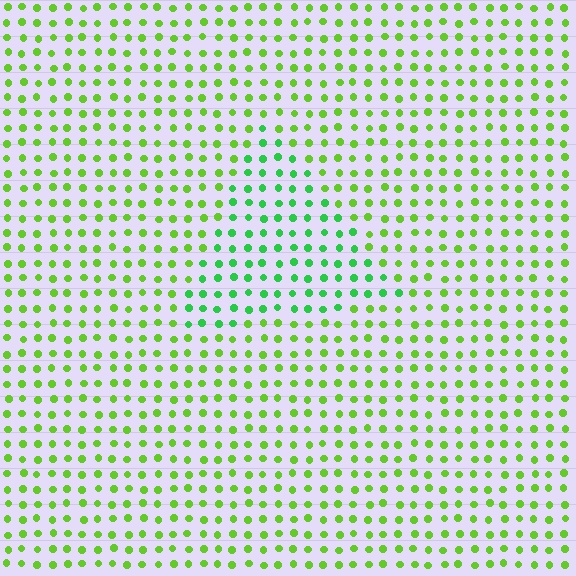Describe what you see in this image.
The image is filled with small lime elements in a uniform arrangement. A triangle-shaped region is visible where the elements are tinted to a slightly different hue, forming a subtle color boundary.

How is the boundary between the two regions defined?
The boundary is defined purely by a slight shift in hue (about 32 degrees). Spacing, size, and orientation are identical on both sides.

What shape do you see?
I see a triangle.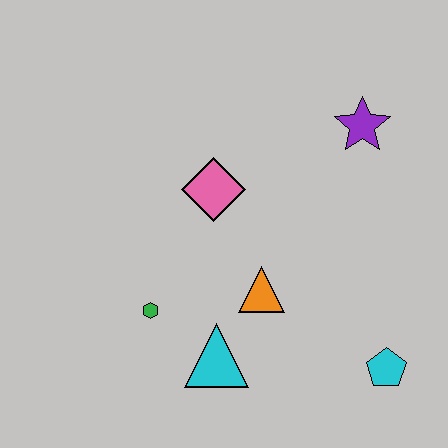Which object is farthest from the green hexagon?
The purple star is farthest from the green hexagon.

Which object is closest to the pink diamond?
The orange triangle is closest to the pink diamond.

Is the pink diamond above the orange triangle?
Yes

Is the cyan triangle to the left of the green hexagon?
No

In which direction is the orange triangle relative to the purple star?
The orange triangle is below the purple star.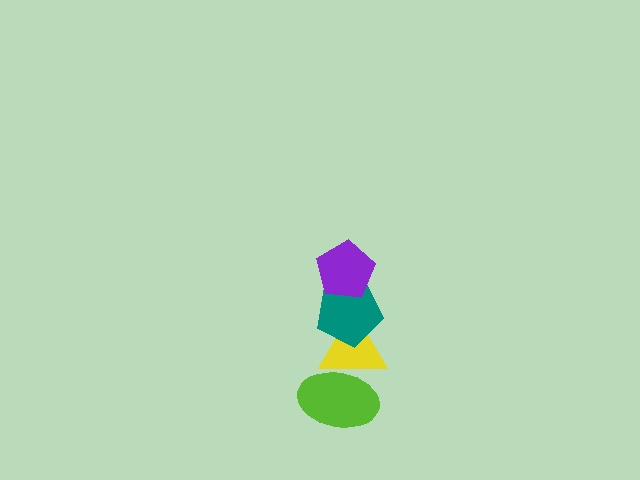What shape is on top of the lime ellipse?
The yellow triangle is on top of the lime ellipse.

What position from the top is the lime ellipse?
The lime ellipse is 4th from the top.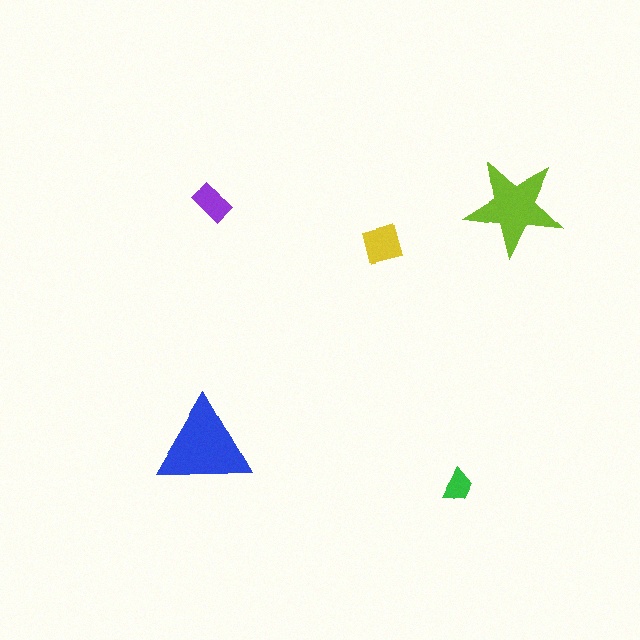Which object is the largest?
The blue triangle.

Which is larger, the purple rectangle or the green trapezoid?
The purple rectangle.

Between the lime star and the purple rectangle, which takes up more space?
The lime star.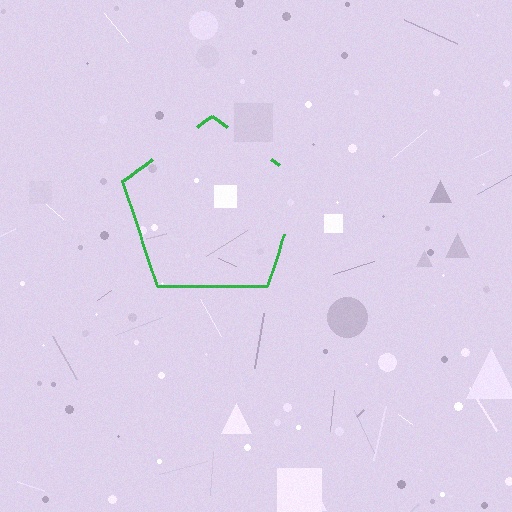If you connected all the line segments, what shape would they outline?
They would outline a pentagon.